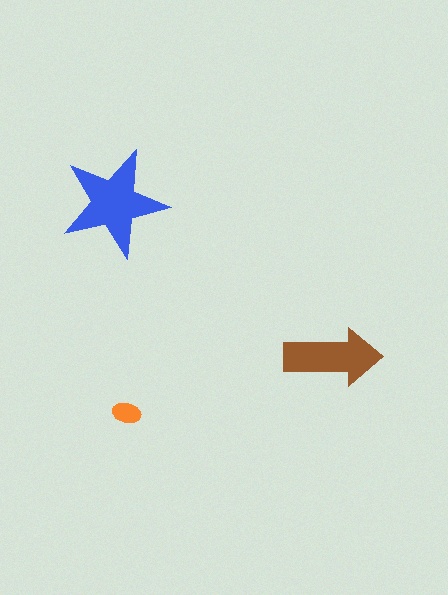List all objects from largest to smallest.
The blue star, the brown arrow, the orange ellipse.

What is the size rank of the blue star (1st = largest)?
1st.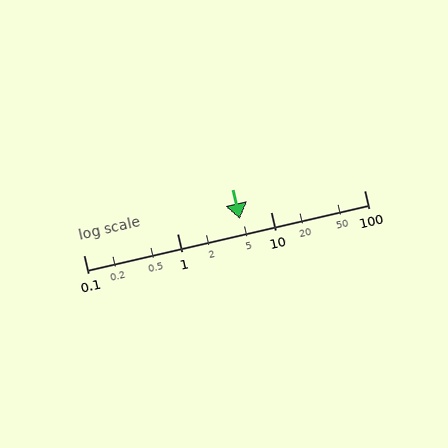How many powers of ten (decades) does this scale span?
The scale spans 3 decades, from 0.1 to 100.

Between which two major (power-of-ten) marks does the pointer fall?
The pointer is between 1 and 10.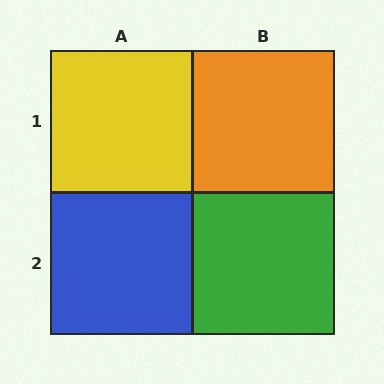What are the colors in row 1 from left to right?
Yellow, orange.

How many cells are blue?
1 cell is blue.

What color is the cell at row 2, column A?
Blue.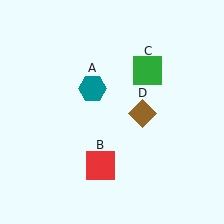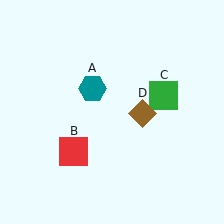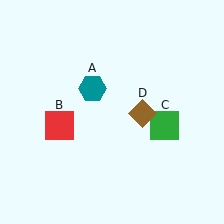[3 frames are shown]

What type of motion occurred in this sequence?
The red square (object B), green square (object C) rotated clockwise around the center of the scene.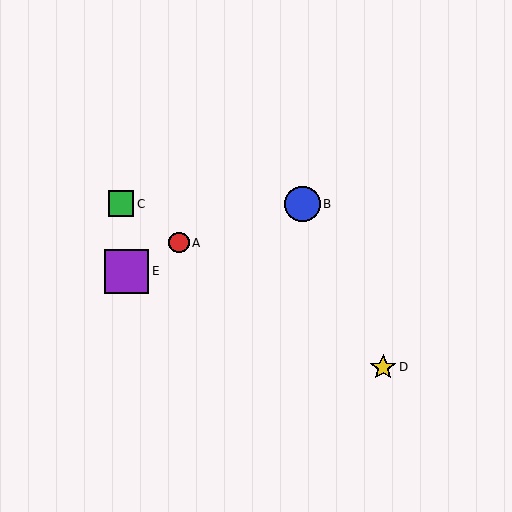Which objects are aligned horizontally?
Objects B, C are aligned horizontally.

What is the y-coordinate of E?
Object E is at y≈271.